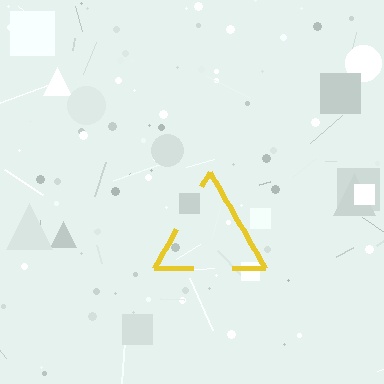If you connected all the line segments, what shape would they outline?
They would outline a triangle.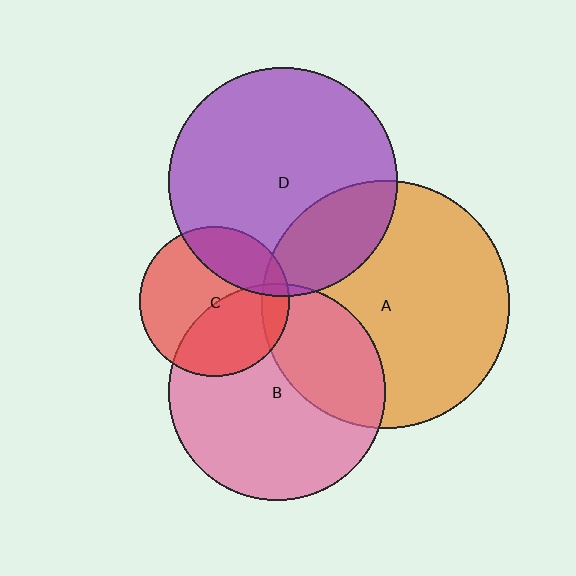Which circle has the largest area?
Circle A (orange).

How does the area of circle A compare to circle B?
Approximately 1.3 times.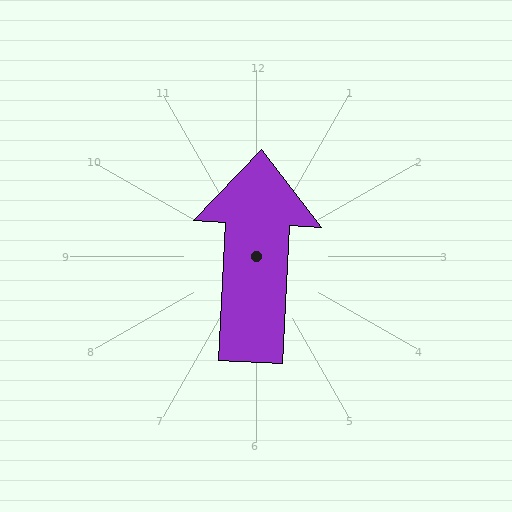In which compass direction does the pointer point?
North.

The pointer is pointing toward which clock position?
Roughly 12 o'clock.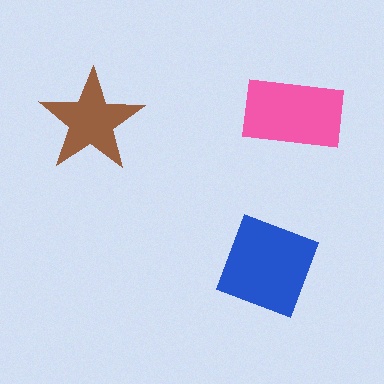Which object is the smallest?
The brown star.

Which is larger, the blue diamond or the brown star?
The blue diamond.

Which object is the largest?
The blue diamond.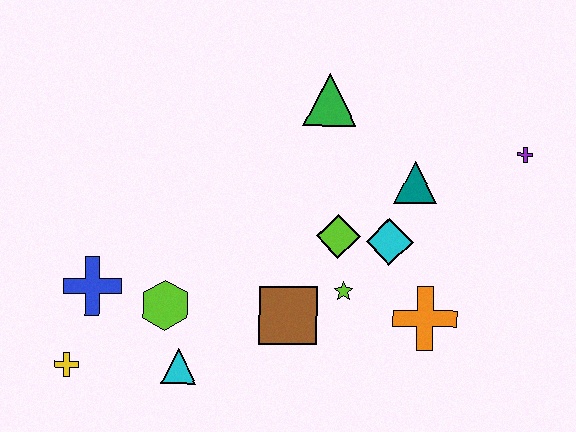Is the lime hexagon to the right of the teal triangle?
No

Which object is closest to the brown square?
The lime star is closest to the brown square.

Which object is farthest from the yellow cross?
The purple cross is farthest from the yellow cross.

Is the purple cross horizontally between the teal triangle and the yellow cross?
No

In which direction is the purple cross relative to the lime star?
The purple cross is to the right of the lime star.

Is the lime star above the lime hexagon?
Yes